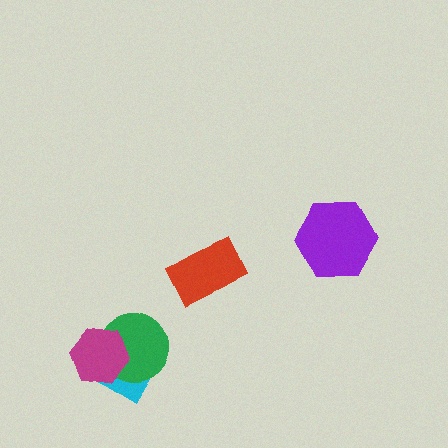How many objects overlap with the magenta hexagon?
2 objects overlap with the magenta hexagon.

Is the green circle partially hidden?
Yes, it is partially covered by another shape.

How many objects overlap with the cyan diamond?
2 objects overlap with the cyan diamond.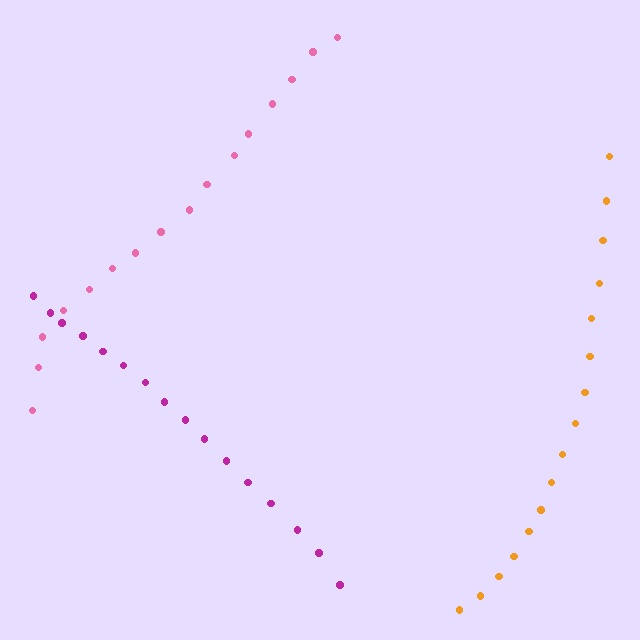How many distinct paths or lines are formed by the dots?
There are 3 distinct paths.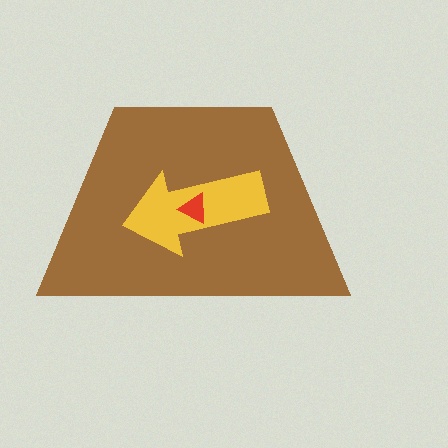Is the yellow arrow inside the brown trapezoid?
Yes.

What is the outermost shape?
The brown trapezoid.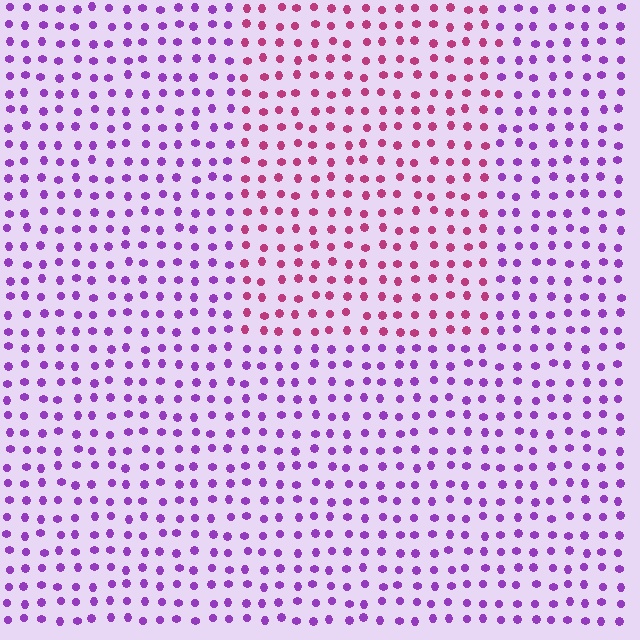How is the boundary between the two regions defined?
The boundary is defined purely by a slight shift in hue (about 47 degrees). Spacing, size, and orientation are identical on both sides.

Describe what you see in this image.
The image is filled with small purple elements in a uniform arrangement. A rectangle-shaped region is visible where the elements are tinted to a slightly different hue, forming a subtle color boundary.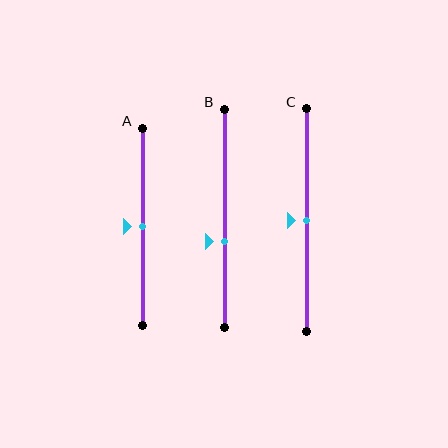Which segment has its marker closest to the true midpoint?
Segment A has its marker closest to the true midpoint.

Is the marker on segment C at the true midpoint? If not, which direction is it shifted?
Yes, the marker on segment C is at the true midpoint.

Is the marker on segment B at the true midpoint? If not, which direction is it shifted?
No, the marker on segment B is shifted downward by about 11% of the segment length.